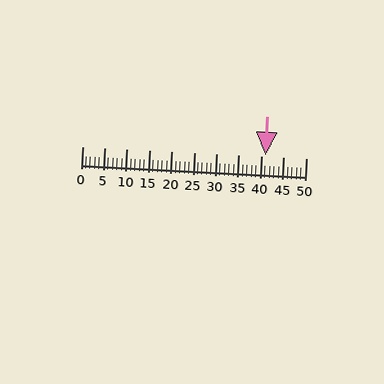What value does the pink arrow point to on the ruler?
The pink arrow points to approximately 41.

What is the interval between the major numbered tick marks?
The major tick marks are spaced 5 units apart.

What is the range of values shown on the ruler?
The ruler shows values from 0 to 50.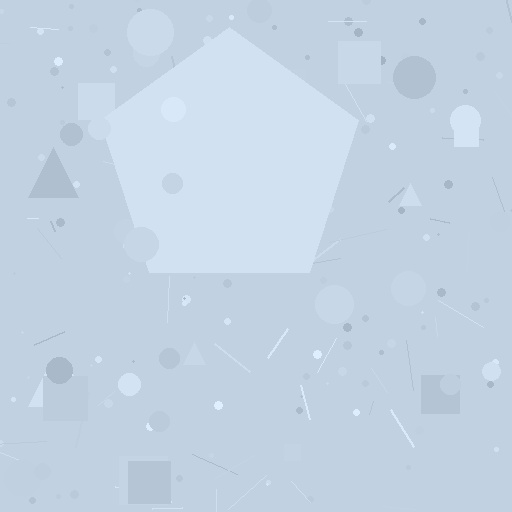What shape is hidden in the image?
A pentagon is hidden in the image.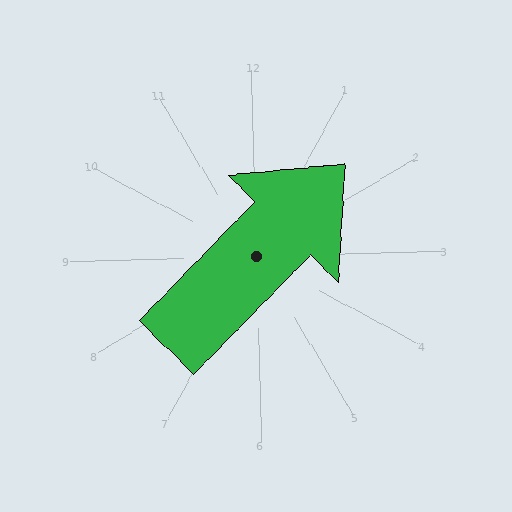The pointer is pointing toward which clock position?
Roughly 2 o'clock.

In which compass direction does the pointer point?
Northeast.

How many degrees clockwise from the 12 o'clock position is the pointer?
Approximately 46 degrees.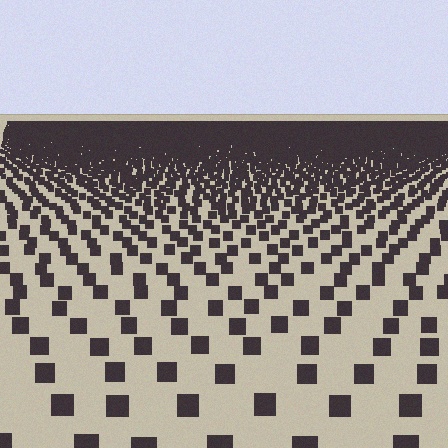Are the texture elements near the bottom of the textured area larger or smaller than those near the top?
Larger. Near the bottom, elements are closer to the viewer and appear at a bigger on-screen size.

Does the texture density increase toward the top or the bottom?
Density increases toward the top.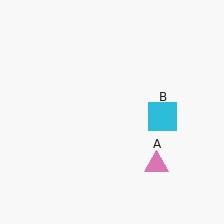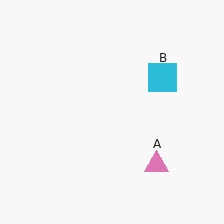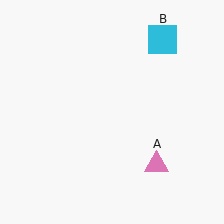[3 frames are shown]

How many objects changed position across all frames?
1 object changed position: cyan square (object B).